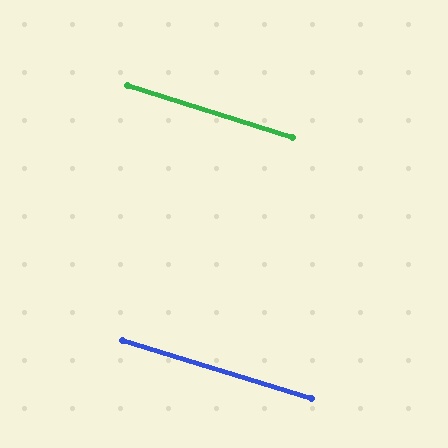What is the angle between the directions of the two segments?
Approximately 0 degrees.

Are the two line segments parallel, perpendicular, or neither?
Parallel — their directions differ by only 0.3°.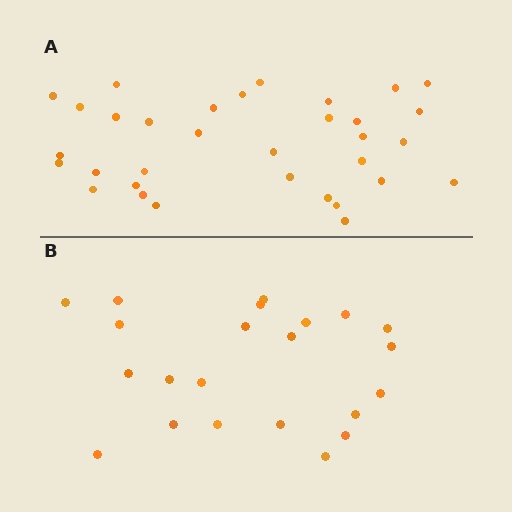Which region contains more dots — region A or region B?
Region A (the top region) has more dots.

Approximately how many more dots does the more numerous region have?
Region A has roughly 12 or so more dots than region B.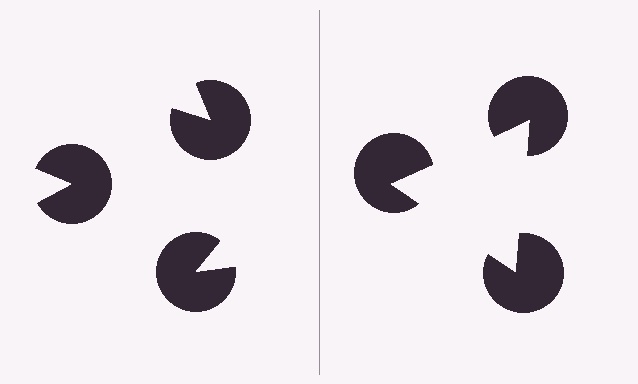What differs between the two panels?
The pac-man discs are positioned identically on both sides; only the wedge orientations differ. On the right they align to a triangle; on the left they are misaligned.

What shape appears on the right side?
An illusory triangle.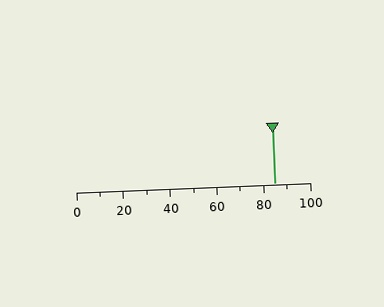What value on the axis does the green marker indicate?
The marker indicates approximately 85.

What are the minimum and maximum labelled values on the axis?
The axis runs from 0 to 100.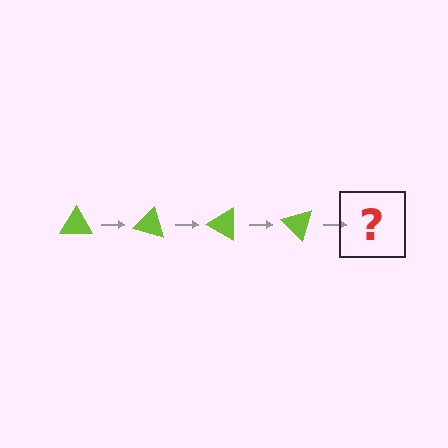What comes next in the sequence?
The next element should be a lime triangle rotated 60 degrees.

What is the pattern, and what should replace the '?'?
The pattern is that the triangle rotates 15 degrees each step. The '?' should be a lime triangle rotated 60 degrees.